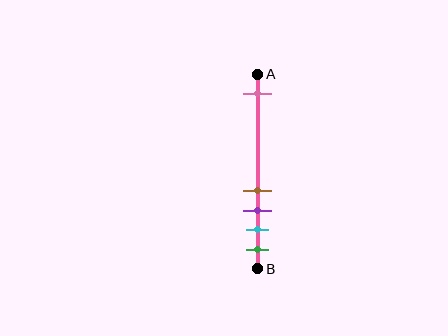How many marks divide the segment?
There are 5 marks dividing the segment.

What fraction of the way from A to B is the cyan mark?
The cyan mark is approximately 80% (0.8) of the way from A to B.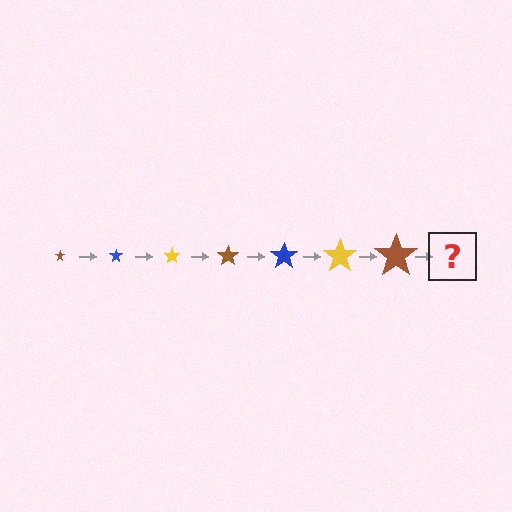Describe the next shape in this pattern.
It should be a blue star, larger than the previous one.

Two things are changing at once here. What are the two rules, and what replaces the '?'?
The two rules are that the star grows larger each step and the color cycles through brown, blue, and yellow. The '?' should be a blue star, larger than the previous one.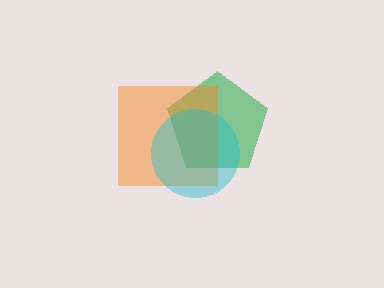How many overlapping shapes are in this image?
There are 3 overlapping shapes in the image.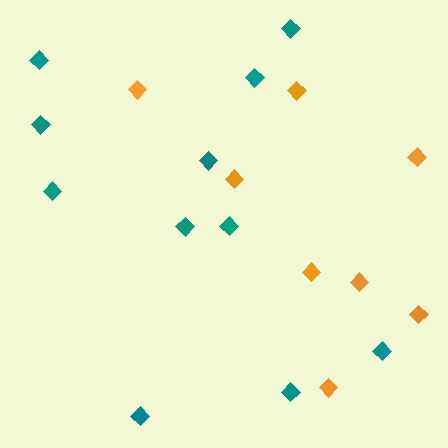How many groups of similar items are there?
There are 2 groups: one group of orange diamonds (8) and one group of teal diamonds (11).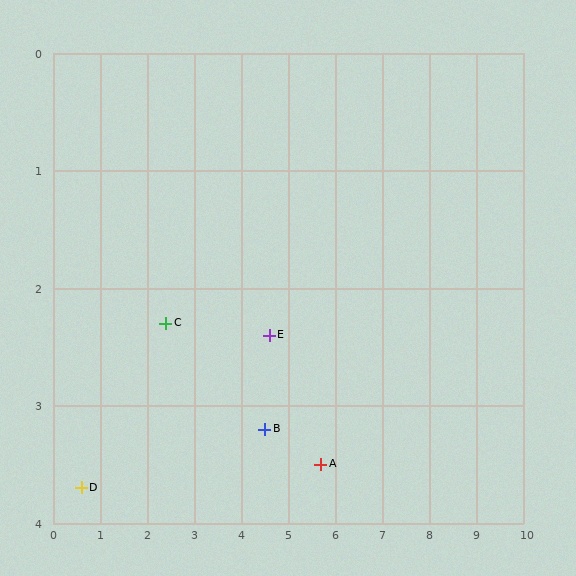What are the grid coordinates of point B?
Point B is at approximately (4.5, 3.2).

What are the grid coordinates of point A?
Point A is at approximately (5.7, 3.5).